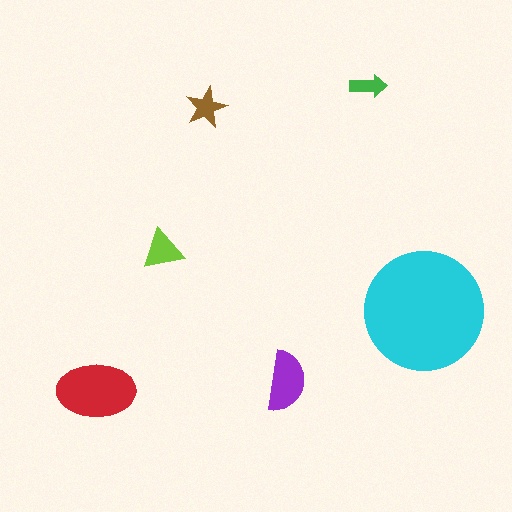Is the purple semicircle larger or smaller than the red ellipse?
Smaller.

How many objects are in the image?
There are 6 objects in the image.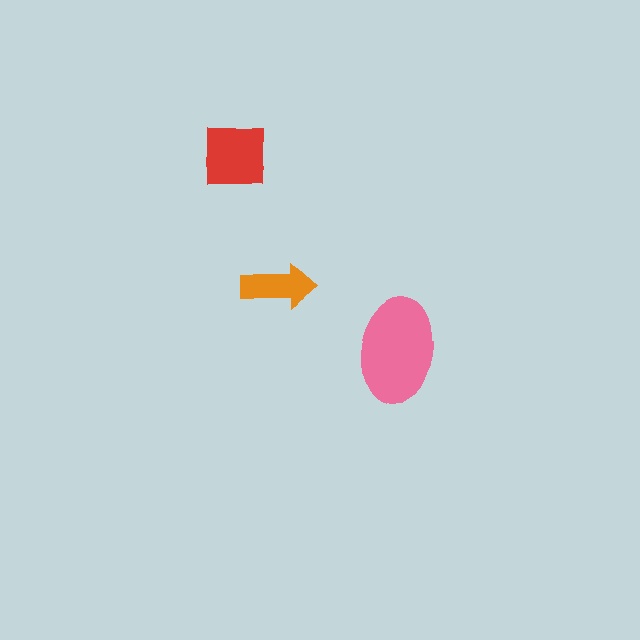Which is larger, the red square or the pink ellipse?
The pink ellipse.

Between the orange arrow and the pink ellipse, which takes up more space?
The pink ellipse.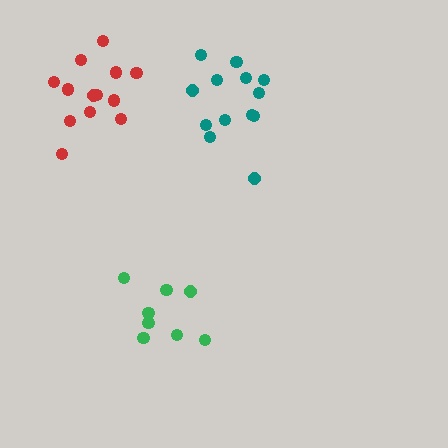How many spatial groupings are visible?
There are 3 spatial groupings.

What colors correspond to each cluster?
The clusters are colored: green, teal, red.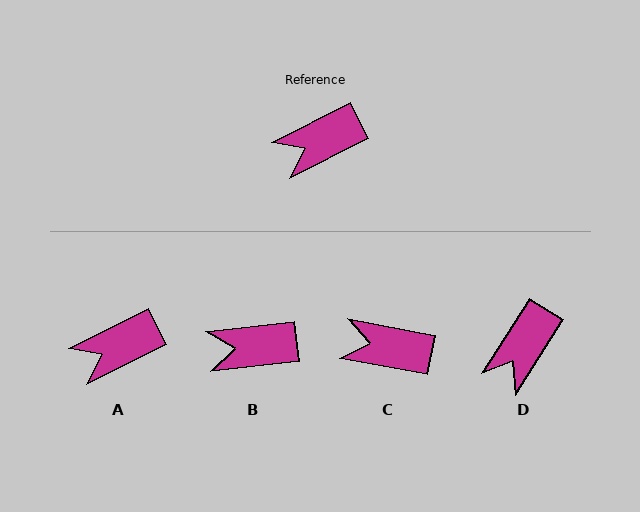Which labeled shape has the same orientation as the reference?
A.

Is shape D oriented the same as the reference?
No, it is off by about 31 degrees.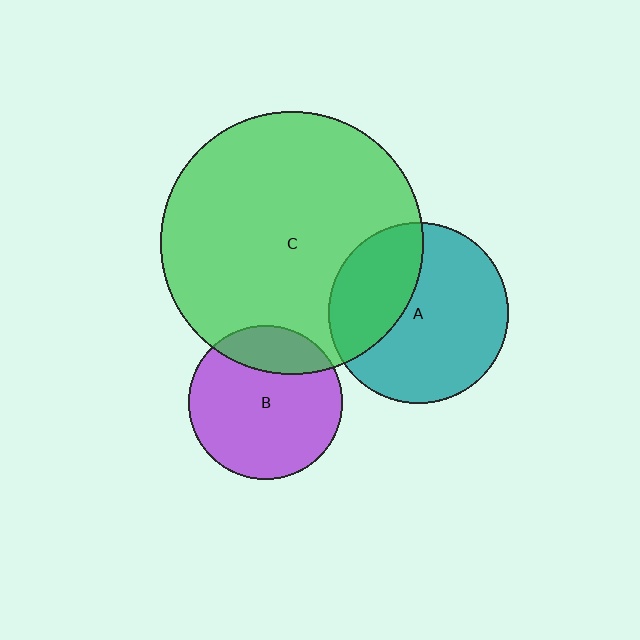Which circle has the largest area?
Circle C (green).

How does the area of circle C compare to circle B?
Approximately 2.9 times.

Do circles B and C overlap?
Yes.